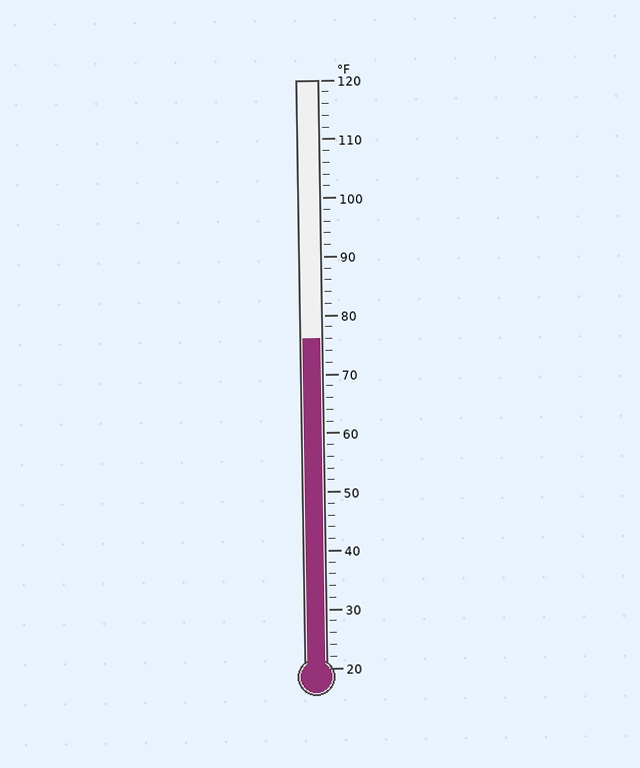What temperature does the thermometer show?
The thermometer shows approximately 76°F.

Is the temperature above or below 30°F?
The temperature is above 30°F.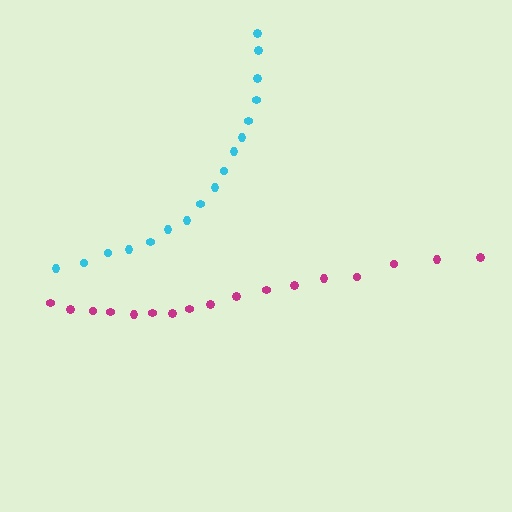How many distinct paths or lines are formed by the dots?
There are 2 distinct paths.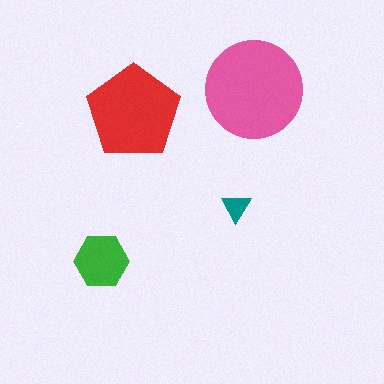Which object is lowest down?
The green hexagon is bottommost.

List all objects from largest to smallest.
The pink circle, the red pentagon, the green hexagon, the teal triangle.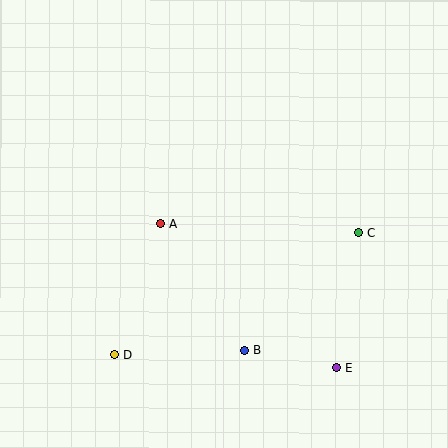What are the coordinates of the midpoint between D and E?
The midpoint between D and E is at (225, 361).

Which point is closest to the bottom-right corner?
Point E is closest to the bottom-right corner.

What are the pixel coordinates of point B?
Point B is at (244, 350).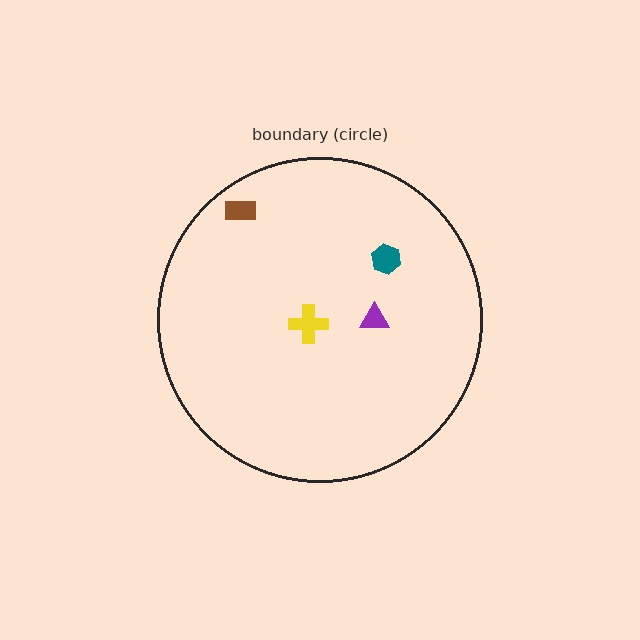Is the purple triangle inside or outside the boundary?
Inside.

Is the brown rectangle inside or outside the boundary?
Inside.